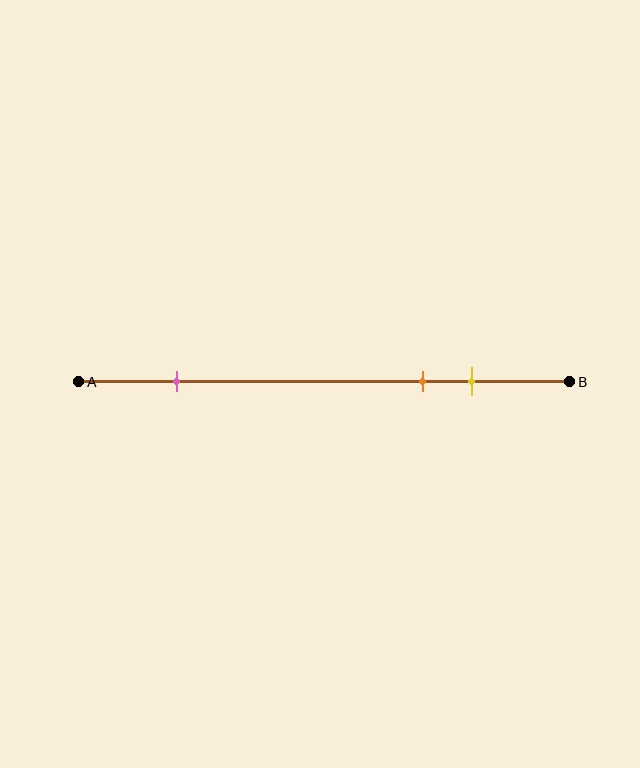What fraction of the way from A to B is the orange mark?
The orange mark is approximately 70% (0.7) of the way from A to B.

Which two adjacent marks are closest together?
The orange and yellow marks are the closest adjacent pair.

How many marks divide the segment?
There are 3 marks dividing the segment.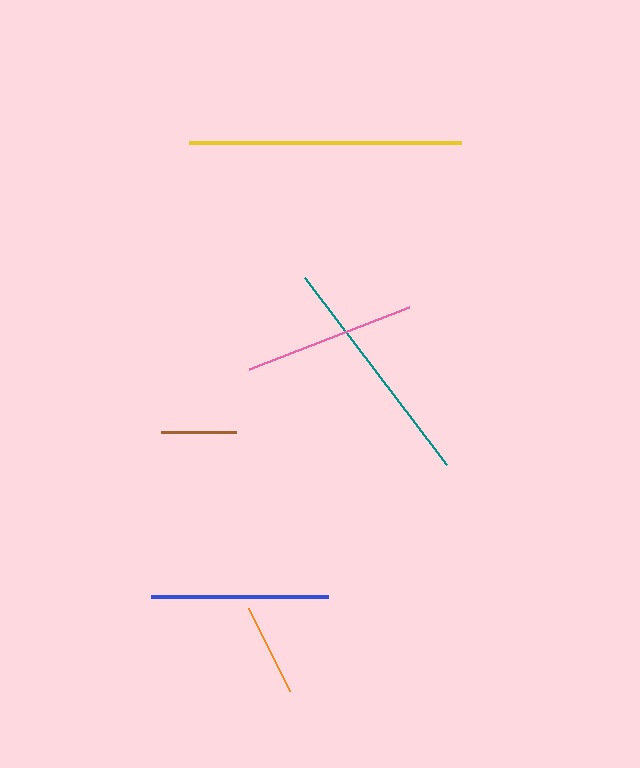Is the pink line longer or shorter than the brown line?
The pink line is longer than the brown line.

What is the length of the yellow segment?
The yellow segment is approximately 272 pixels long.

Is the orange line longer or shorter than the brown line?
The orange line is longer than the brown line.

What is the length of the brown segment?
The brown segment is approximately 75 pixels long.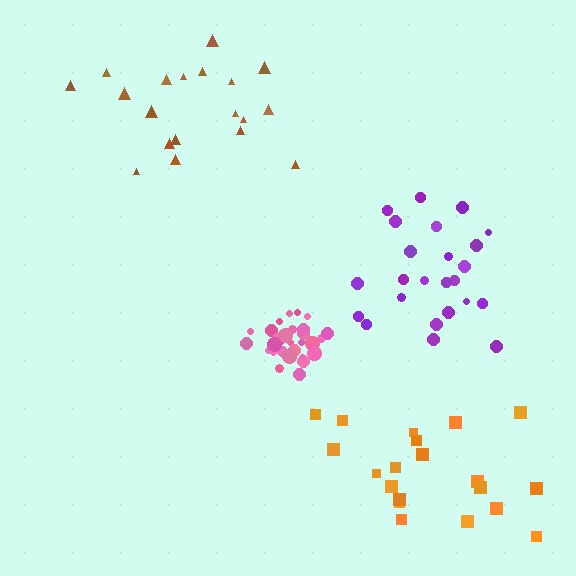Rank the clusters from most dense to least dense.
pink, purple, orange, brown.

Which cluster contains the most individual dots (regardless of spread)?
Pink (31).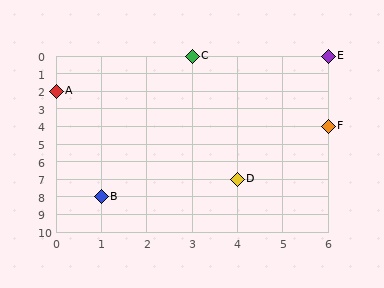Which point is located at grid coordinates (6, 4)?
Point F is at (6, 4).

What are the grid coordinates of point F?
Point F is at grid coordinates (6, 4).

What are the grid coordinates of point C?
Point C is at grid coordinates (3, 0).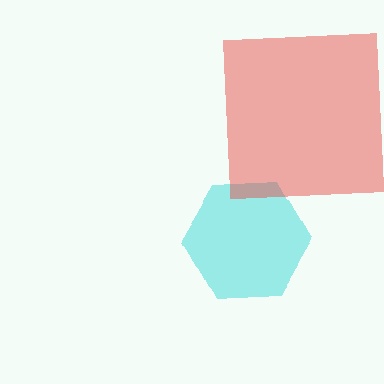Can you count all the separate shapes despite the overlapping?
Yes, there are 2 separate shapes.